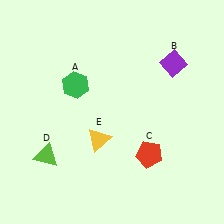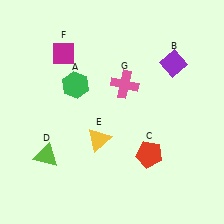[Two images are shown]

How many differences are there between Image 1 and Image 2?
There are 2 differences between the two images.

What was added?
A magenta diamond (F), a pink cross (G) were added in Image 2.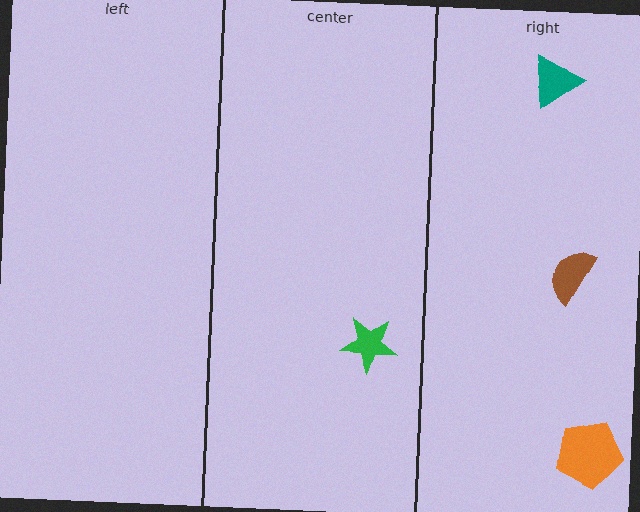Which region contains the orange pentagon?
The right region.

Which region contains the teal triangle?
The right region.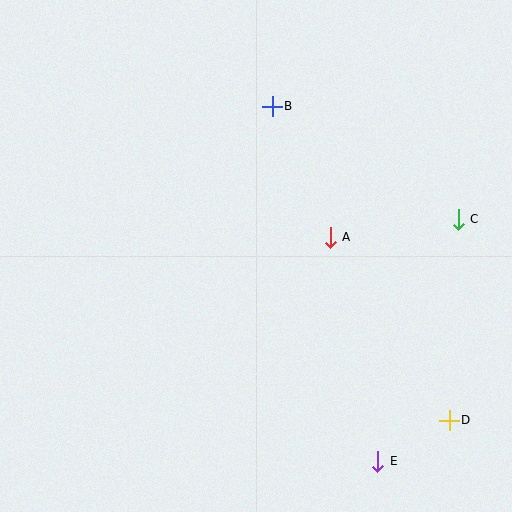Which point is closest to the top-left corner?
Point B is closest to the top-left corner.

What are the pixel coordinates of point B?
Point B is at (272, 106).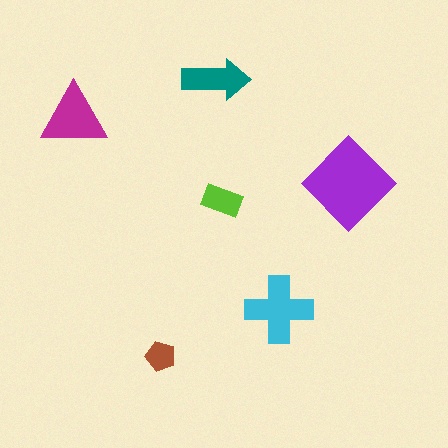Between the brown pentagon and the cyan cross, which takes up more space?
The cyan cross.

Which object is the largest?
The purple diamond.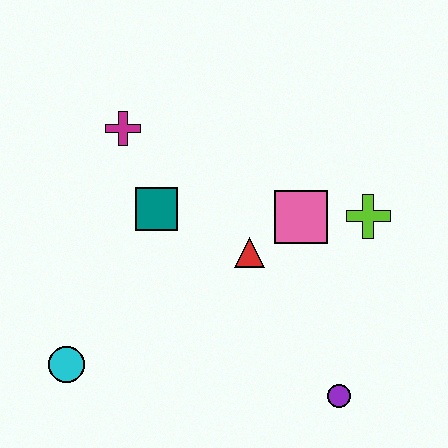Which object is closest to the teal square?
The magenta cross is closest to the teal square.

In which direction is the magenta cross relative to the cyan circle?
The magenta cross is above the cyan circle.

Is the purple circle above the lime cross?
No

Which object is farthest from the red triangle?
The cyan circle is farthest from the red triangle.